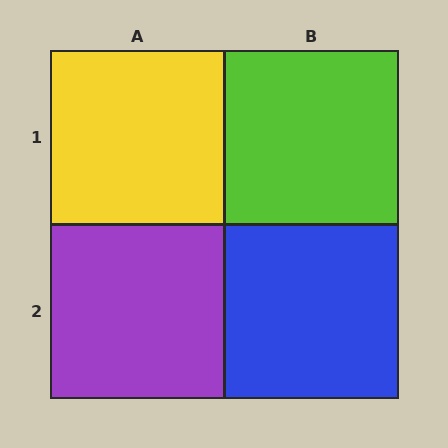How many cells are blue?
1 cell is blue.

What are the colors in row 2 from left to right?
Purple, blue.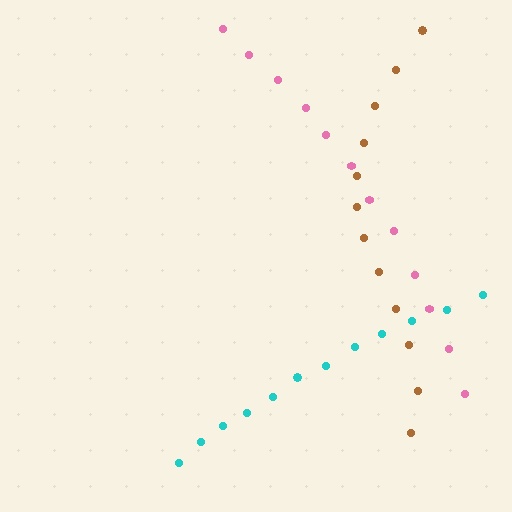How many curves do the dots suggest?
There are 3 distinct paths.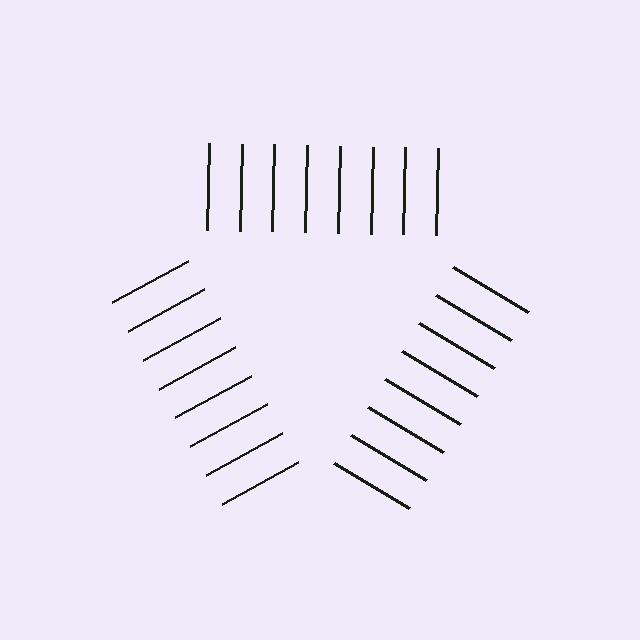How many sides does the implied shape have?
3 sides — the line-ends trace a triangle.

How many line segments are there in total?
24 — 8 along each of the 3 edges.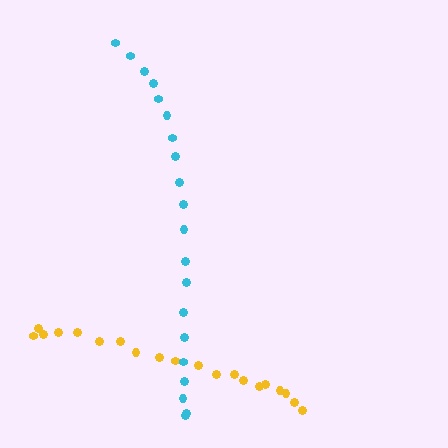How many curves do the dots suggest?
There are 2 distinct paths.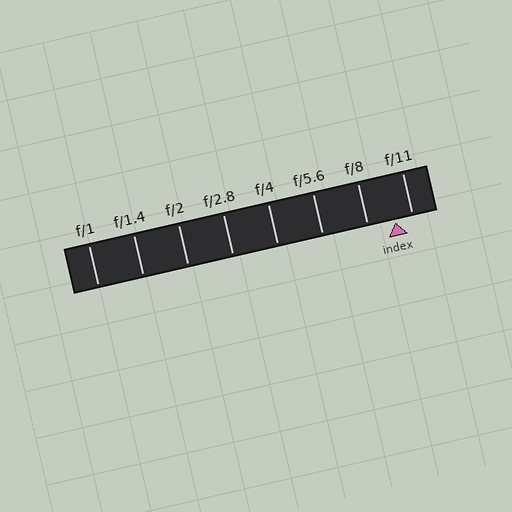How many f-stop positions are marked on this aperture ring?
There are 8 f-stop positions marked.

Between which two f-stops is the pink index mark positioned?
The index mark is between f/8 and f/11.